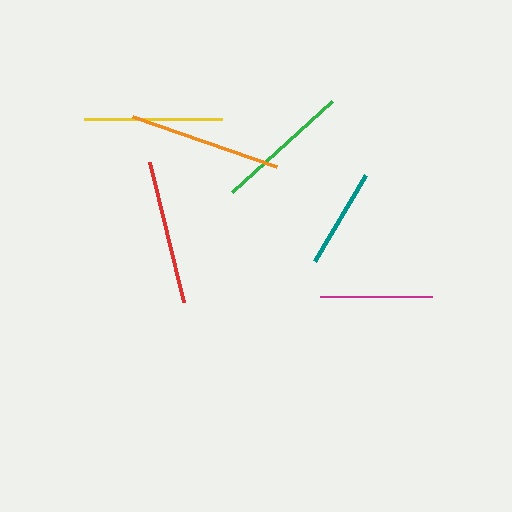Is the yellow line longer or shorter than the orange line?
The orange line is longer than the yellow line.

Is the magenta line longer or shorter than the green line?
The green line is longer than the magenta line.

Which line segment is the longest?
The orange line is the longest at approximately 153 pixels.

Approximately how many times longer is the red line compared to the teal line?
The red line is approximately 1.4 times the length of the teal line.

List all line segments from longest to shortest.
From longest to shortest: orange, red, yellow, green, magenta, teal.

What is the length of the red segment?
The red segment is approximately 144 pixels long.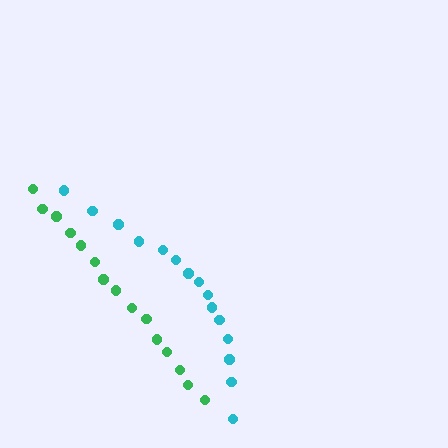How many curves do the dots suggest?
There are 2 distinct paths.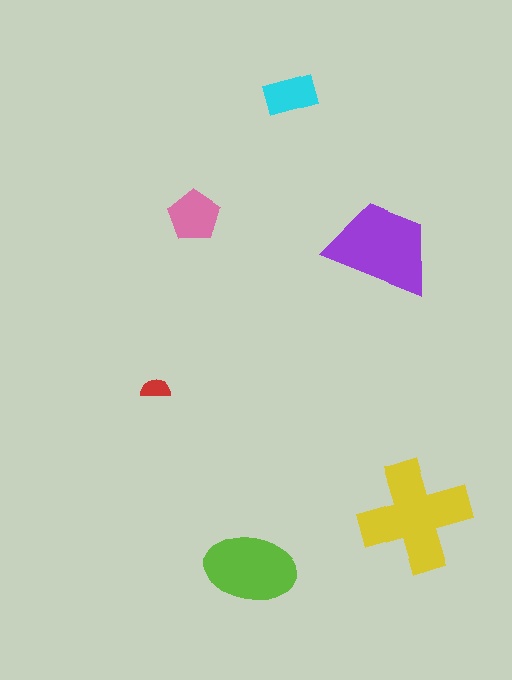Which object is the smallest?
The red semicircle.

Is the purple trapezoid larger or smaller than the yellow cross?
Smaller.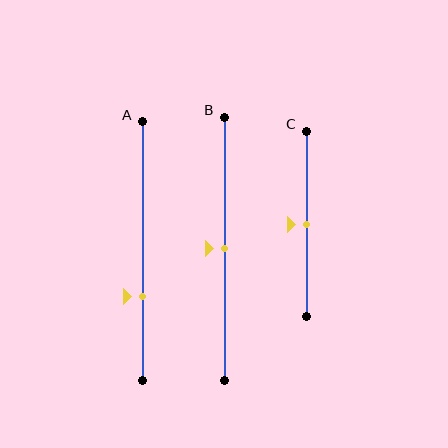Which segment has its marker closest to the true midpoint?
Segment B has its marker closest to the true midpoint.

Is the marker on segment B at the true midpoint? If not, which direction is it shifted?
Yes, the marker on segment B is at the true midpoint.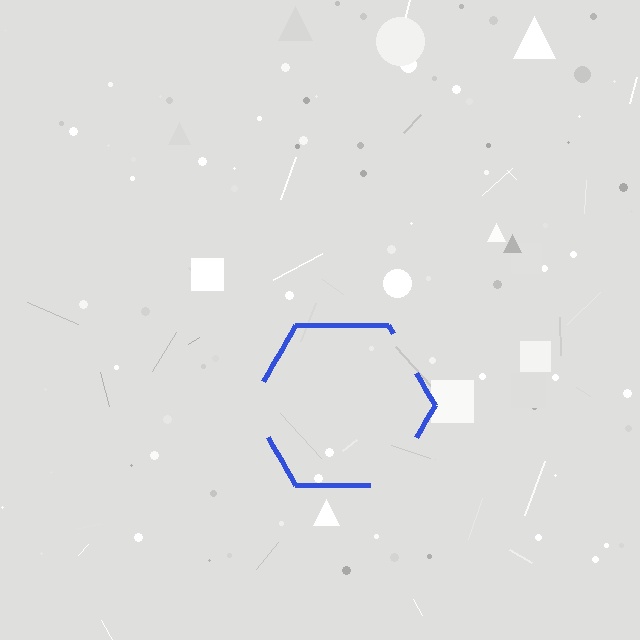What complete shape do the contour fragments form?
The contour fragments form a hexagon.